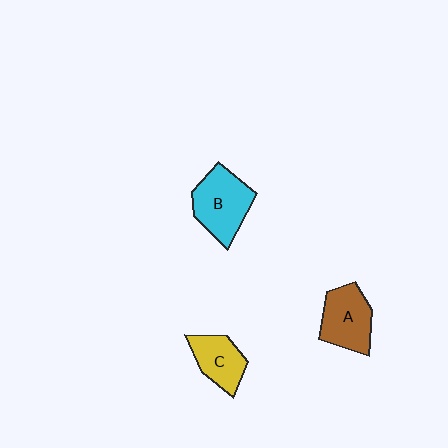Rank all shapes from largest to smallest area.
From largest to smallest: B (cyan), A (brown), C (yellow).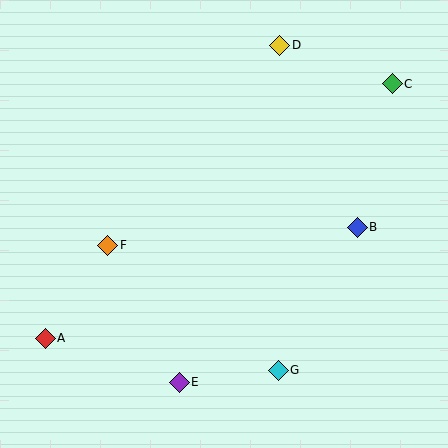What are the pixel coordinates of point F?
Point F is at (108, 245).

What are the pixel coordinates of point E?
Point E is at (179, 382).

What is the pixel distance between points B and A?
The distance between B and A is 331 pixels.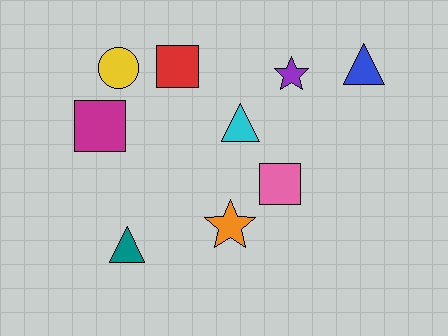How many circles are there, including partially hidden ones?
There is 1 circle.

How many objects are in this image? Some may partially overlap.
There are 9 objects.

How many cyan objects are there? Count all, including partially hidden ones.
There is 1 cyan object.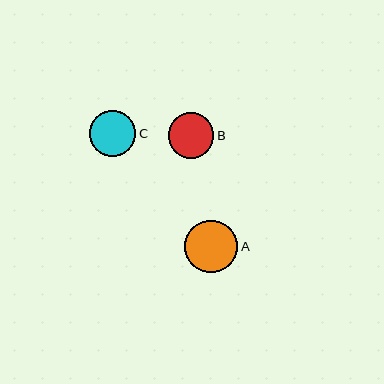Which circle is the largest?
Circle A is the largest with a size of approximately 53 pixels.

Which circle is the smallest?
Circle B is the smallest with a size of approximately 46 pixels.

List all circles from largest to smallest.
From largest to smallest: A, C, B.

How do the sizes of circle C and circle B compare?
Circle C and circle B are approximately the same size.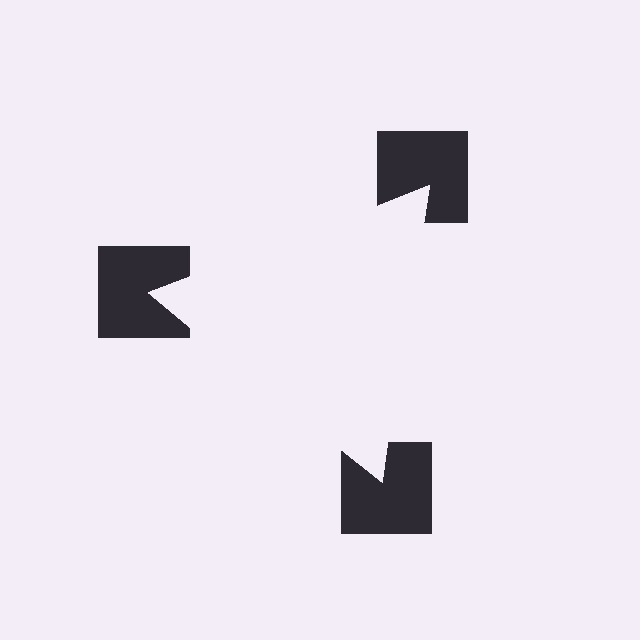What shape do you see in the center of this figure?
An illusory triangle — its edges are inferred from the aligned wedge cuts in the notched squares, not physically drawn.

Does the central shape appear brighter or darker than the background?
It typically appears slightly brighter than the background, even though no actual brightness change is drawn.